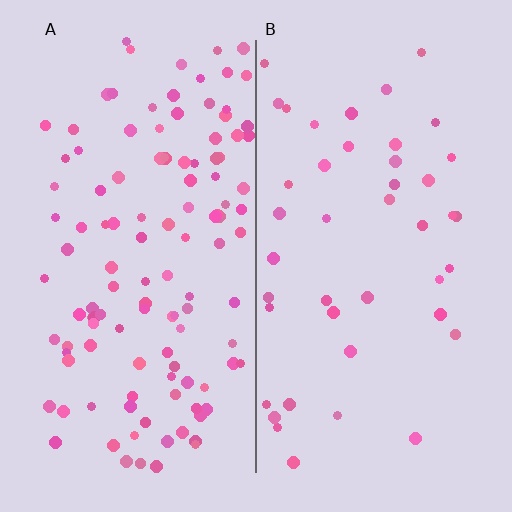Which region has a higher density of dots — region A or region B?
A (the left).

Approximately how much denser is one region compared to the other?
Approximately 2.8× — region A over region B.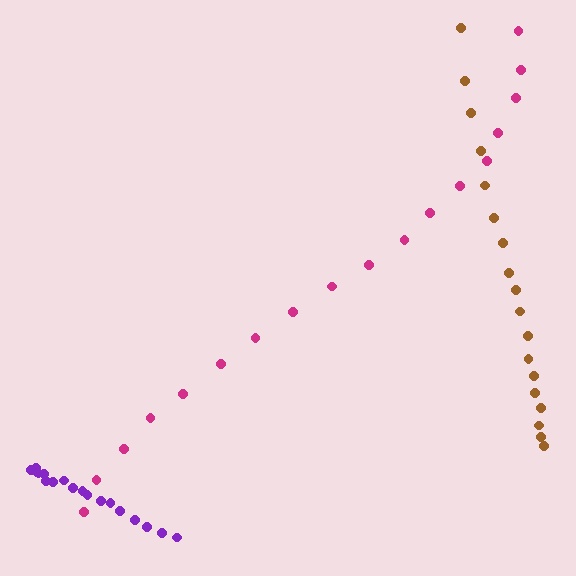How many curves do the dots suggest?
There are 3 distinct paths.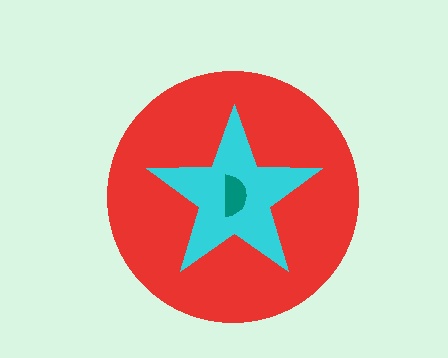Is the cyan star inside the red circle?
Yes.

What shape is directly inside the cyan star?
The teal semicircle.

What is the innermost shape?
The teal semicircle.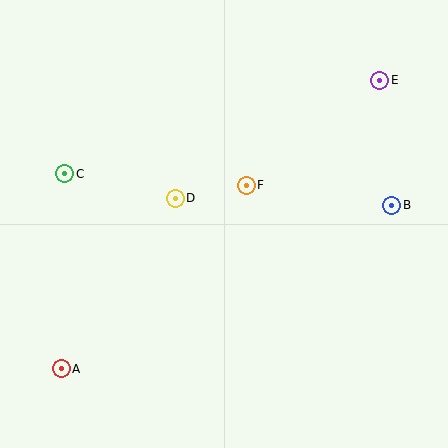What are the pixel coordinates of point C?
Point C is at (65, 174).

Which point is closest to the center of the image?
Point F at (246, 185) is closest to the center.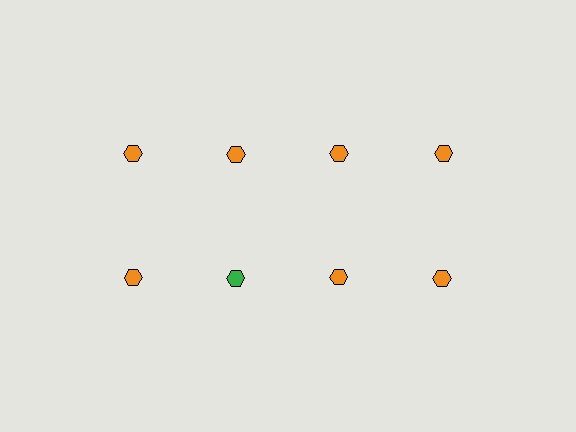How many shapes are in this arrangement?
There are 8 shapes arranged in a grid pattern.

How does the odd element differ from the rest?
It has a different color: green instead of orange.